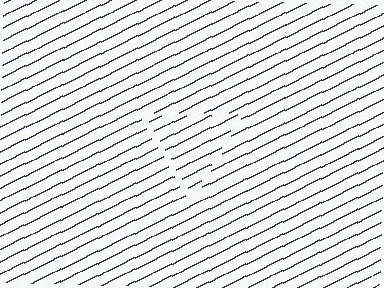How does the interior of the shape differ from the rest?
The interior of the shape contains the same grating, shifted by half a period — the contour is defined by the phase discontinuity where line-ends from the inner and outer gratings abut.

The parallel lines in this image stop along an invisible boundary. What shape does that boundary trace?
An illusory triangle. The interior of the shape contains the same grating, shifted by half a period — the contour is defined by the phase discontinuity where line-ends from the inner and outer gratings abut.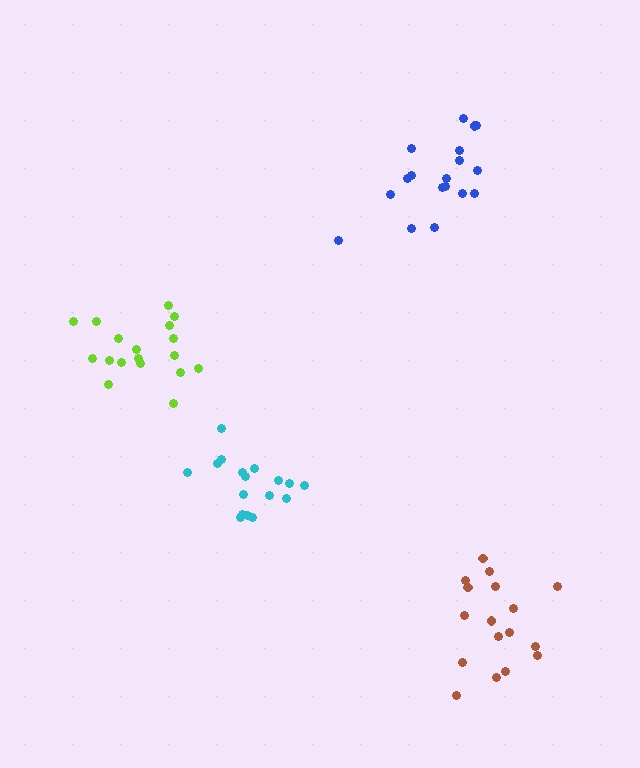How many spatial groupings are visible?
There are 4 spatial groupings.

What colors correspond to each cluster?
The clusters are colored: blue, cyan, lime, brown.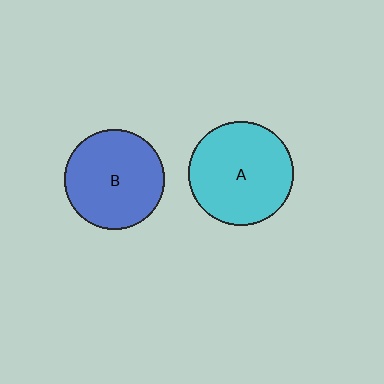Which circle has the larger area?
Circle A (cyan).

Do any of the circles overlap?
No, none of the circles overlap.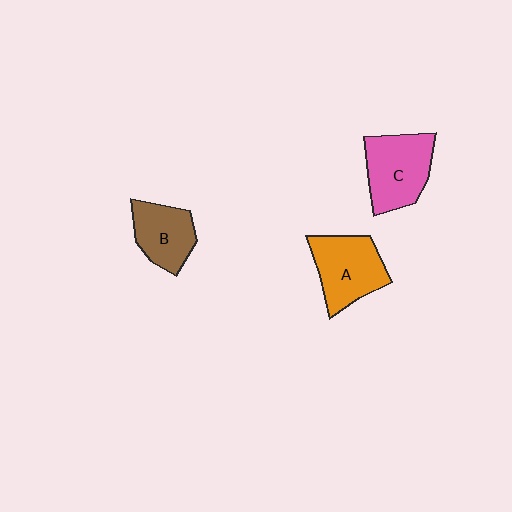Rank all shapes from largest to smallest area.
From largest to smallest: C (pink), A (orange), B (brown).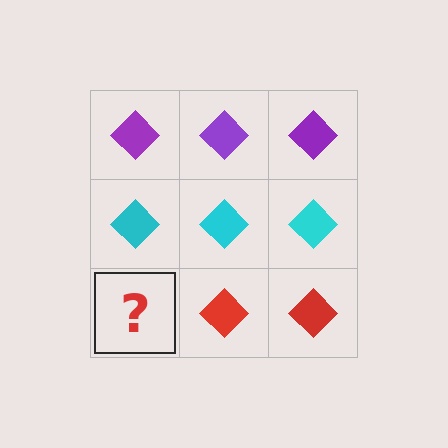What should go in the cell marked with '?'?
The missing cell should contain a red diamond.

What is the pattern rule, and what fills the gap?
The rule is that each row has a consistent color. The gap should be filled with a red diamond.